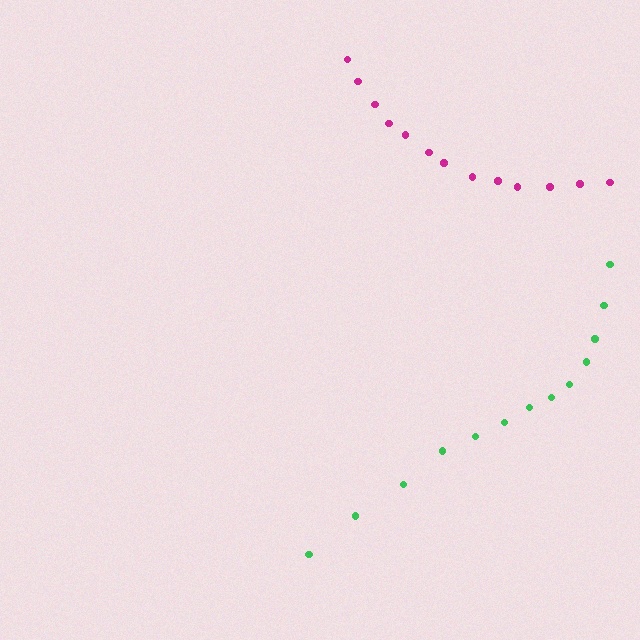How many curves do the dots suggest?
There are 2 distinct paths.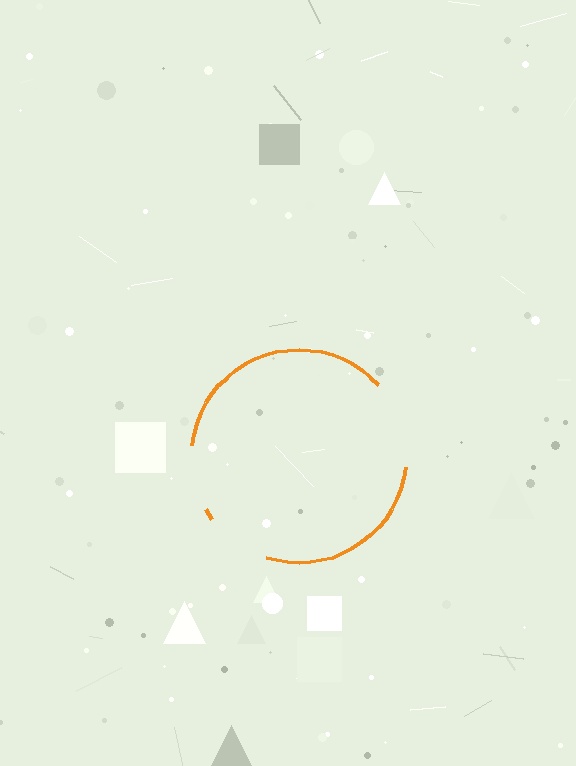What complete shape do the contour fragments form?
The contour fragments form a circle.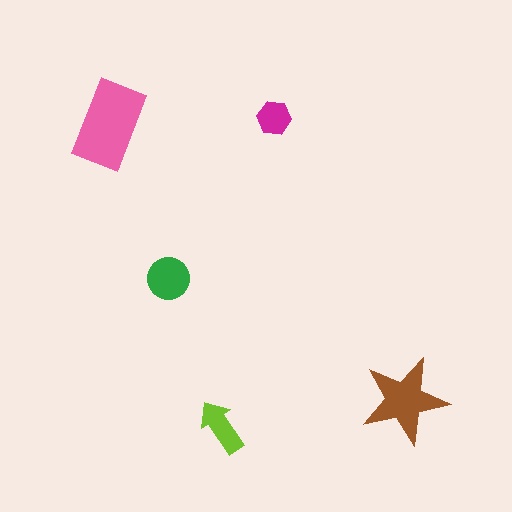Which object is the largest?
The pink rectangle.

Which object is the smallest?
The magenta hexagon.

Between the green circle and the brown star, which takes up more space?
The brown star.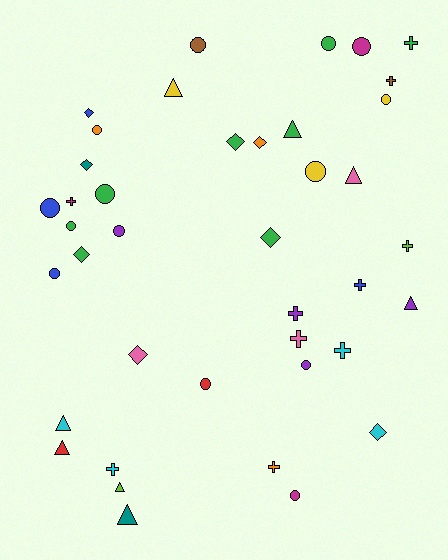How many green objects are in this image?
There are 8 green objects.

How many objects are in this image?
There are 40 objects.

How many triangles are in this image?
There are 8 triangles.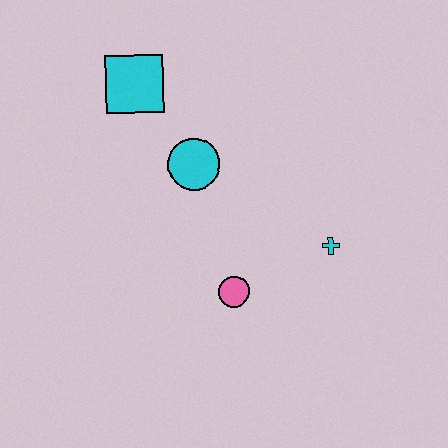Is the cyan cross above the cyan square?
No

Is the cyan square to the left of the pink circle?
Yes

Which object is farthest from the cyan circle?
The cyan cross is farthest from the cyan circle.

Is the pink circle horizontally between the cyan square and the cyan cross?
Yes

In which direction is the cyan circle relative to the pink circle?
The cyan circle is above the pink circle.